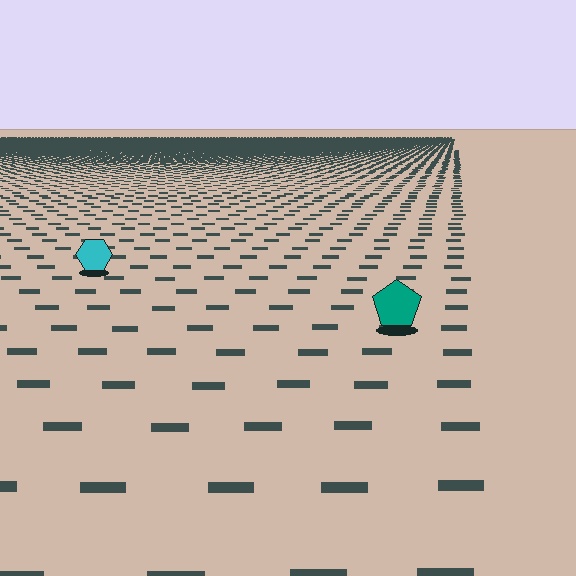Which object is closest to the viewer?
The teal pentagon is closest. The texture marks near it are larger and more spread out.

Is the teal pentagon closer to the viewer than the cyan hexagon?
Yes. The teal pentagon is closer — you can tell from the texture gradient: the ground texture is coarser near it.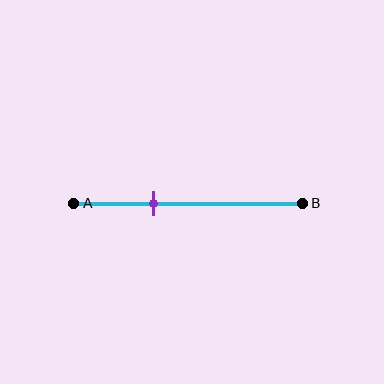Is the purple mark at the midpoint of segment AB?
No, the mark is at about 35% from A, not at the 50% midpoint.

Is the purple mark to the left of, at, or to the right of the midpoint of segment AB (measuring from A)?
The purple mark is to the left of the midpoint of segment AB.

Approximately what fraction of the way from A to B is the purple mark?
The purple mark is approximately 35% of the way from A to B.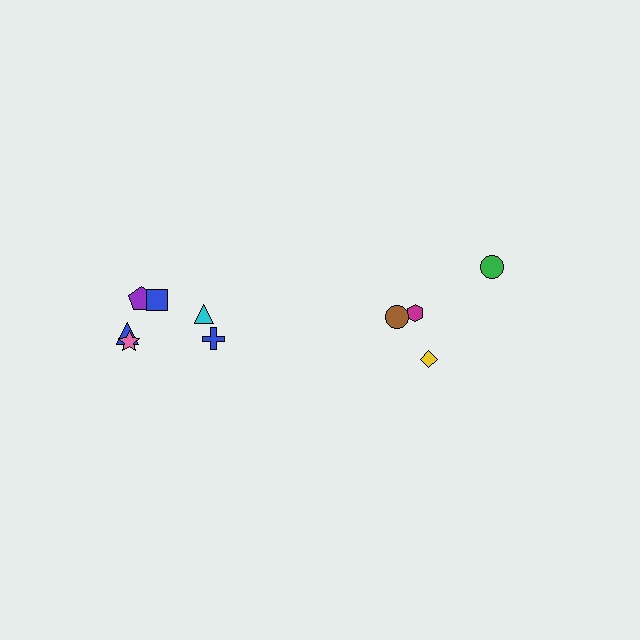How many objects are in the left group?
There are 6 objects.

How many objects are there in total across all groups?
There are 10 objects.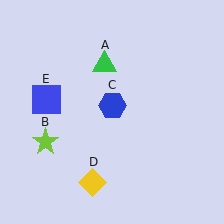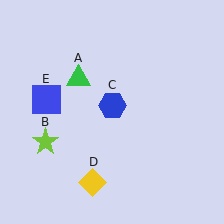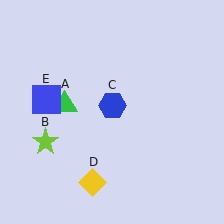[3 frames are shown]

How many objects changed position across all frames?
1 object changed position: green triangle (object A).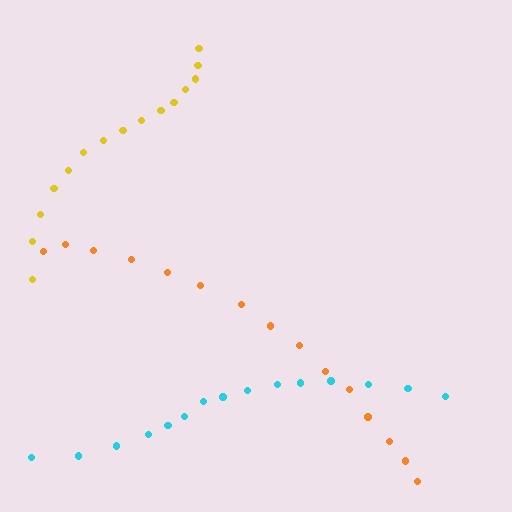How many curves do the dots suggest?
There are 3 distinct paths.